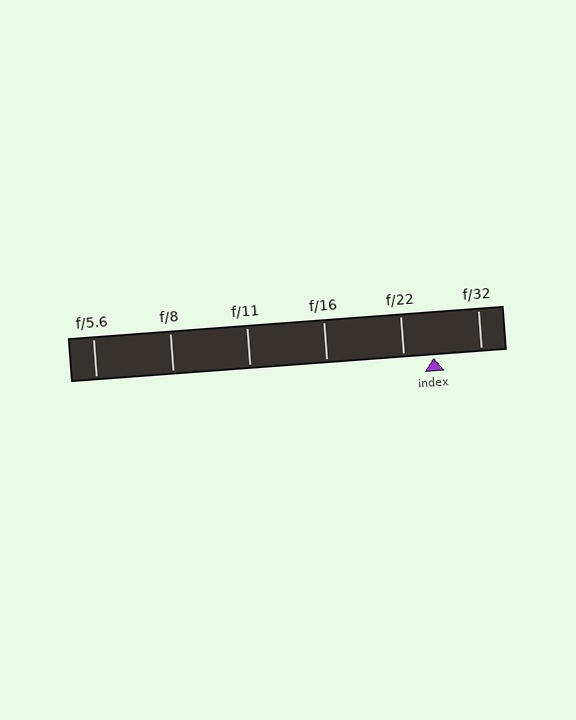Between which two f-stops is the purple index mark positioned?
The index mark is between f/22 and f/32.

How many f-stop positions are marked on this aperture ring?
There are 6 f-stop positions marked.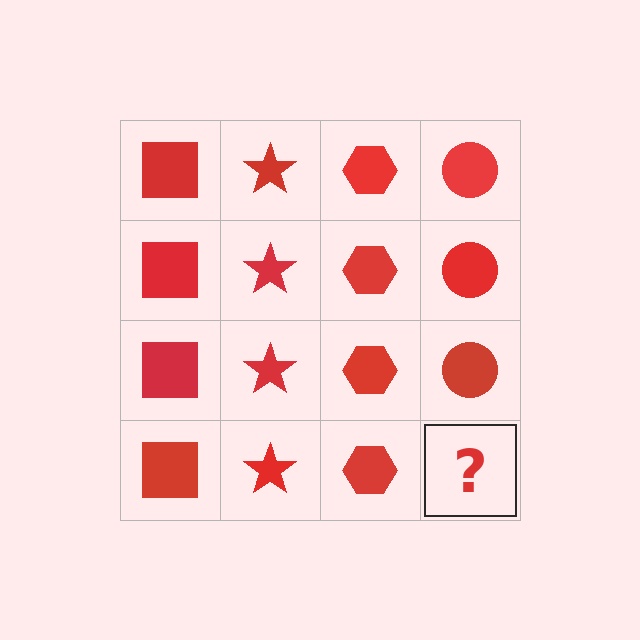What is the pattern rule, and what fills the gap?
The rule is that each column has a consistent shape. The gap should be filled with a red circle.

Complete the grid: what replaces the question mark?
The question mark should be replaced with a red circle.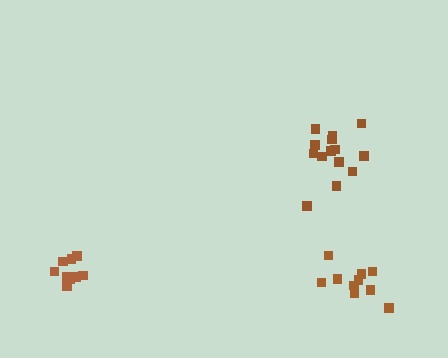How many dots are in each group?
Group 1: 10 dots, Group 2: 14 dots, Group 3: 11 dots (35 total).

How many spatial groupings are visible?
There are 3 spatial groupings.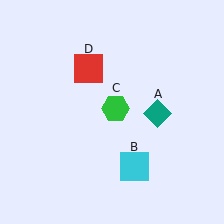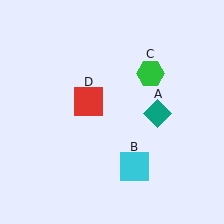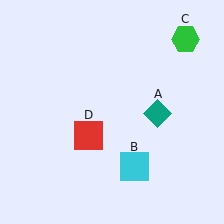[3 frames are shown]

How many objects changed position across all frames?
2 objects changed position: green hexagon (object C), red square (object D).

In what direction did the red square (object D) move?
The red square (object D) moved down.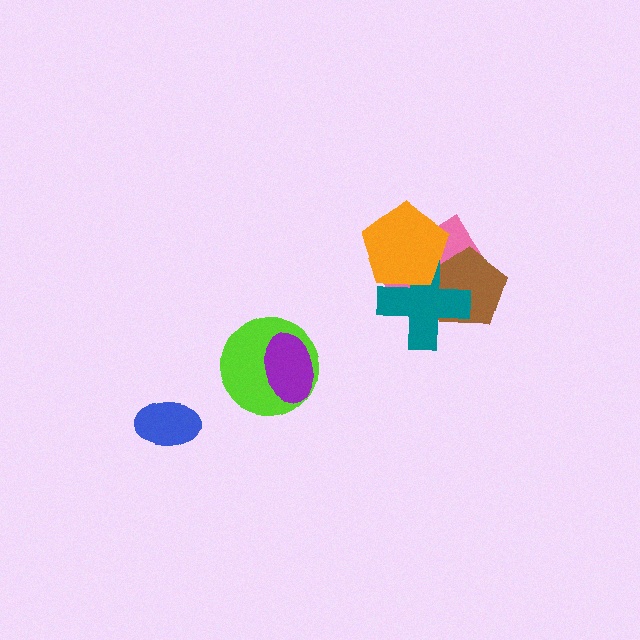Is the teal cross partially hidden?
Yes, it is partially covered by another shape.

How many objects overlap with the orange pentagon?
3 objects overlap with the orange pentagon.